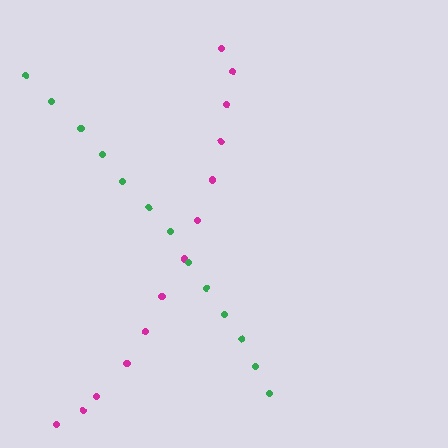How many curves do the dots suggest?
There are 2 distinct paths.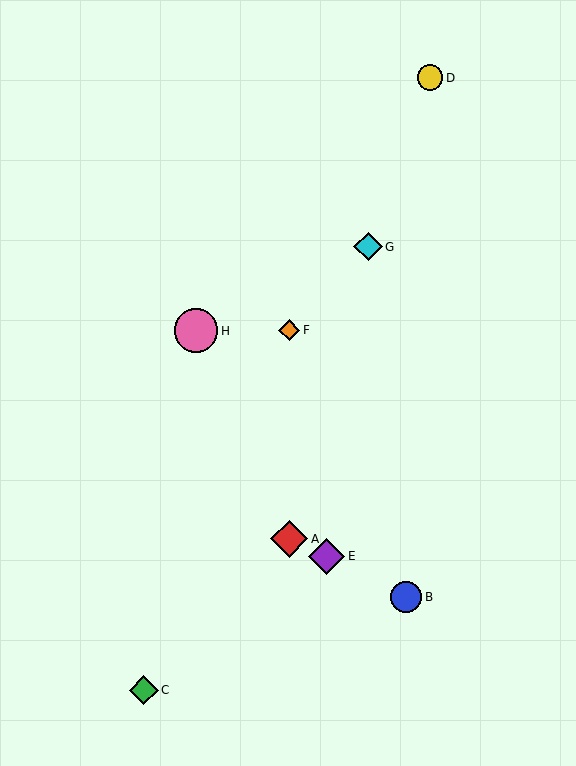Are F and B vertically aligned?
No, F is at x≈289 and B is at x≈406.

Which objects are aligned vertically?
Objects A, F are aligned vertically.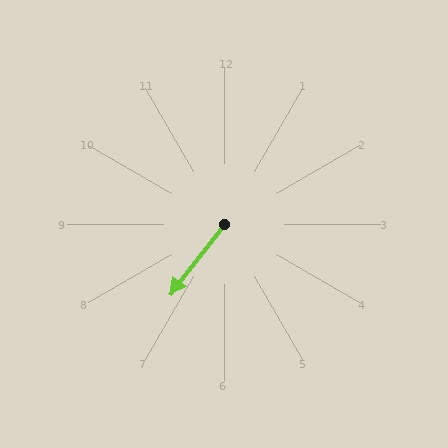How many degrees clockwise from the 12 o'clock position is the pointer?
Approximately 218 degrees.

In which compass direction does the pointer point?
Southwest.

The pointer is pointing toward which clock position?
Roughly 7 o'clock.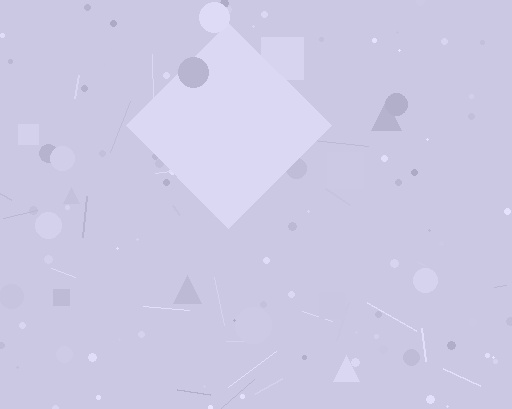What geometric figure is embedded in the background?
A diamond is embedded in the background.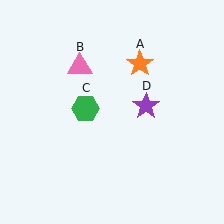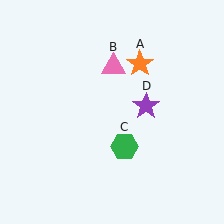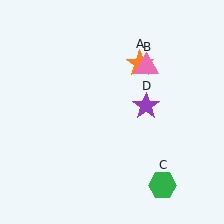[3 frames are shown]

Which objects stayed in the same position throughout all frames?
Orange star (object A) and purple star (object D) remained stationary.